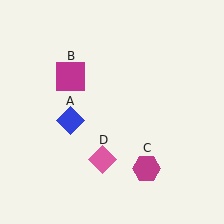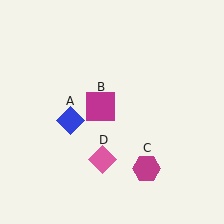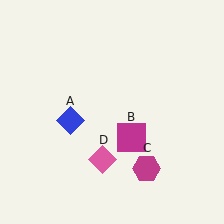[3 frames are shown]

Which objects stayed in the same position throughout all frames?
Blue diamond (object A) and magenta hexagon (object C) and pink diamond (object D) remained stationary.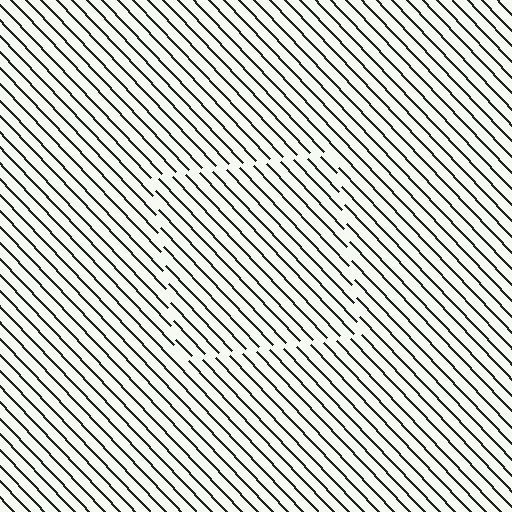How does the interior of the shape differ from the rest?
The interior of the shape contains the same grating, shifted by half a period — the contour is defined by the phase discontinuity where line-ends from the inner and outer gratings abut.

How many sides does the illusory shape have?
4 sides — the line-ends trace a square.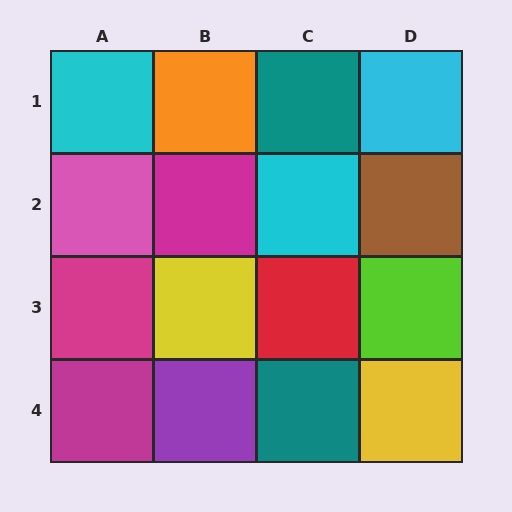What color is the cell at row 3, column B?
Yellow.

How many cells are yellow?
2 cells are yellow.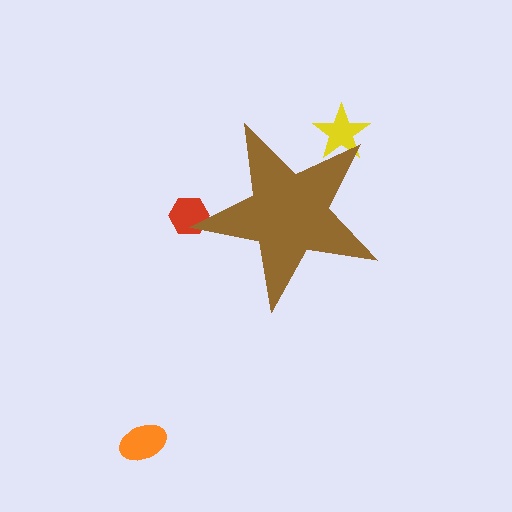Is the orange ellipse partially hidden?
No, the orange ellipse is fully visible.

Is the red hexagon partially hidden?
Yes, the red hexagon is partially hidden behind the brown star.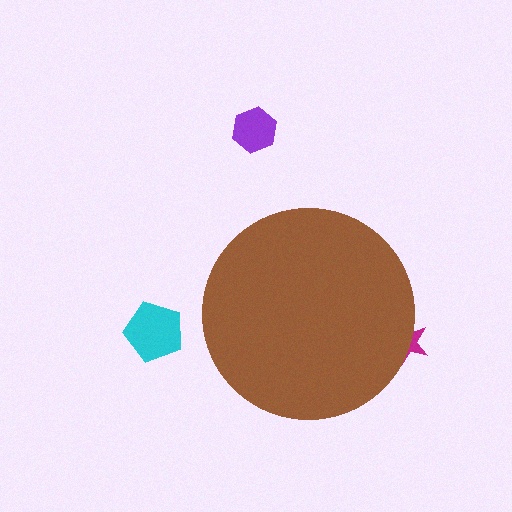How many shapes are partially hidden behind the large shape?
1 shape is partially hidden.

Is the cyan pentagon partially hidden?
No, the cyan pentagon is fully visible.